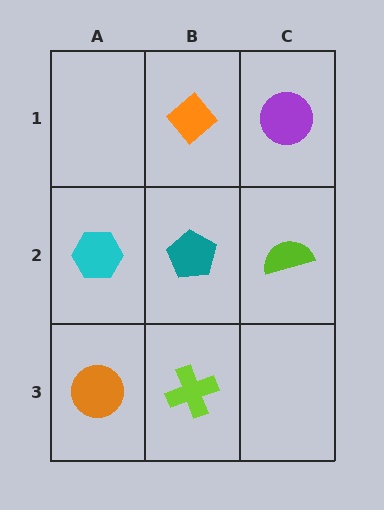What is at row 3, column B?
A lime cross.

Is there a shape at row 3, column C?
No, that cell is empty.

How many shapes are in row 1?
2 shapes.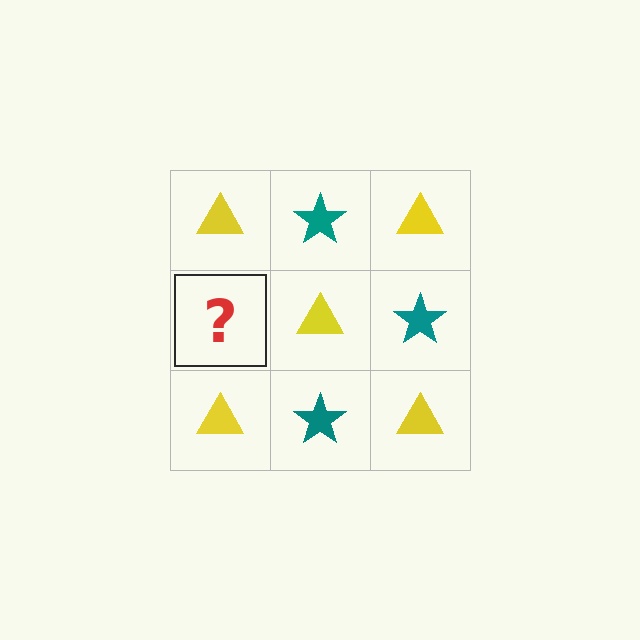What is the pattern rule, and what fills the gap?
The rule is that it alternates yellow triangle and teal star in a checkerboard pattern. The gap should be filled with a teal star.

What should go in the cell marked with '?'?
The missing cell should contain a teal star.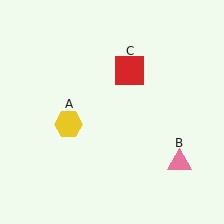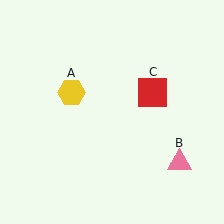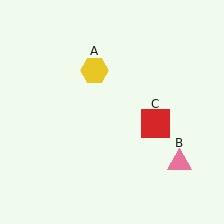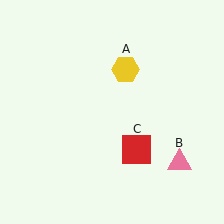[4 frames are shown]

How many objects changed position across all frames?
2 objects changed position: yellow hexagon (object A), red square (object C).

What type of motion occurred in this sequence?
The yellow hexagon (object A), red square (object C) rotated clockwise around the center of the scene.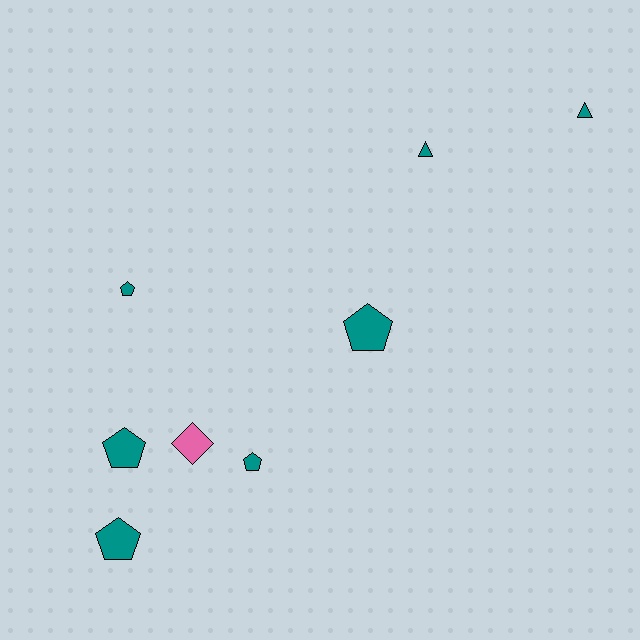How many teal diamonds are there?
There are no teal diamonds.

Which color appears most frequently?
Teal, with 7 objects.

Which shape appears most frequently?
Pentagon, with 5 objects.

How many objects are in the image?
There are 8 objects.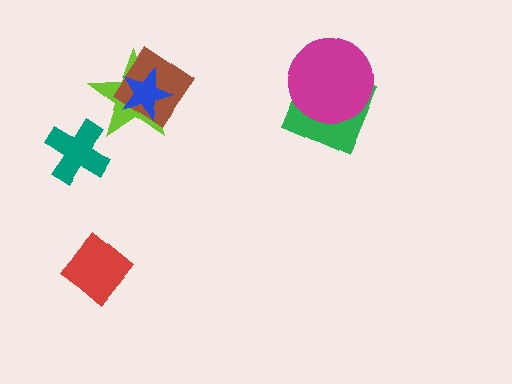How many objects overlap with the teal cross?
0 objects overlap with the teal cross.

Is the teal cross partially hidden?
No, no other shape covers it.